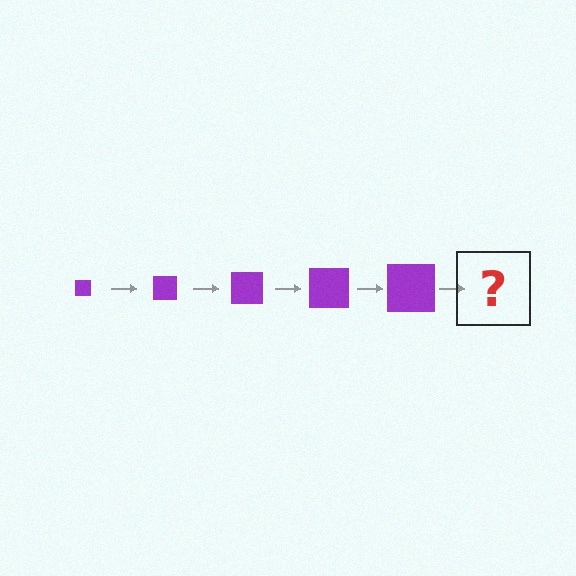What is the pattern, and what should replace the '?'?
The pattern is that the square gets progressively larger each step. The '?' should be a purple square, larger than the previous one.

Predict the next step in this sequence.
The next step is a purple square, larger than the previous one.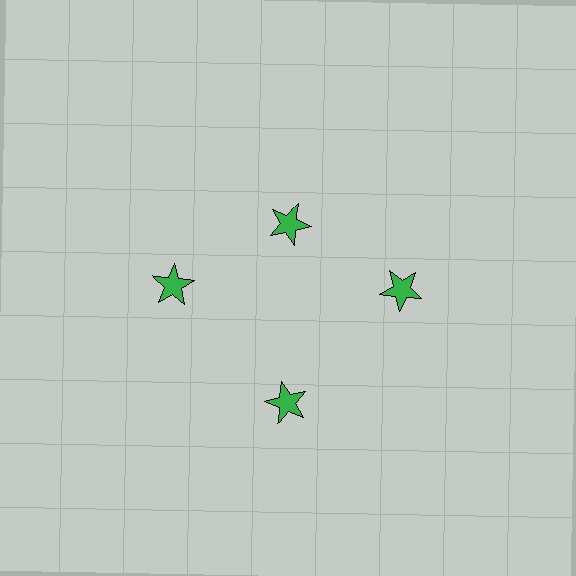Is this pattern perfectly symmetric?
No. The 4 green stars are arranged in a ring, but one element near the 12 o'clock position is pulled inward toward the center, breaking the 4-fold rotational symmetry.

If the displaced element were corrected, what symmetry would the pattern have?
It would have 4-fold rotational symmetry — the pattern would map onto itself every 90 degrees.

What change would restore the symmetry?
The symmetry would be restored by moving it outward, back onto the ring so that all 4 stars sit at equal angles and equal distance from the center.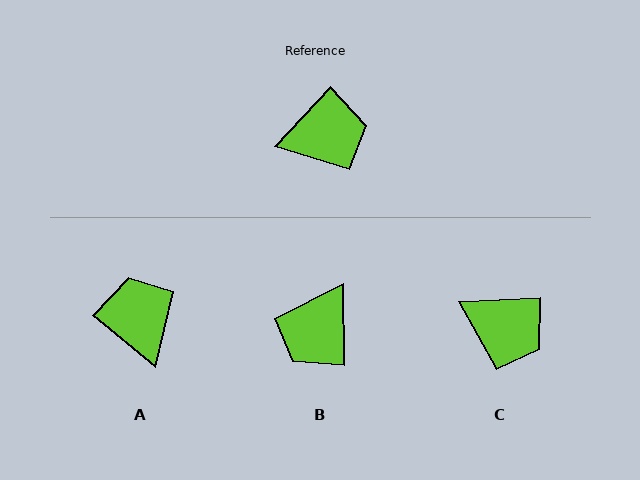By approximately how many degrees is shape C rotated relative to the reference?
Approximately 44 degrees clockwise.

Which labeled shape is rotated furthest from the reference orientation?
B, about 136 degrees away.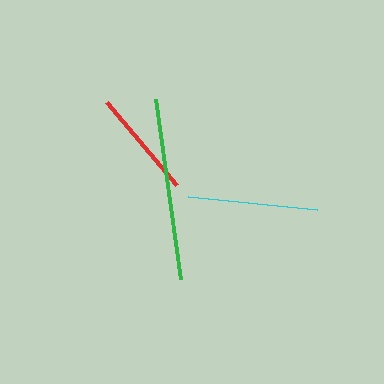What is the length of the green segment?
The green segment is approximately 182 pixels long.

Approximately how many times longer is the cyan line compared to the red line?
The cyan line is approximately 1.2 times the length of the red line.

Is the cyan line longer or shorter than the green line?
The green line is longer than the cyan line.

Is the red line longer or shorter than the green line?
The green line is longer than the red line.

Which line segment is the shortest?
The red line is the shortest at approximately 109 pixels.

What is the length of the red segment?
The red segment is approximately 109 pixels long.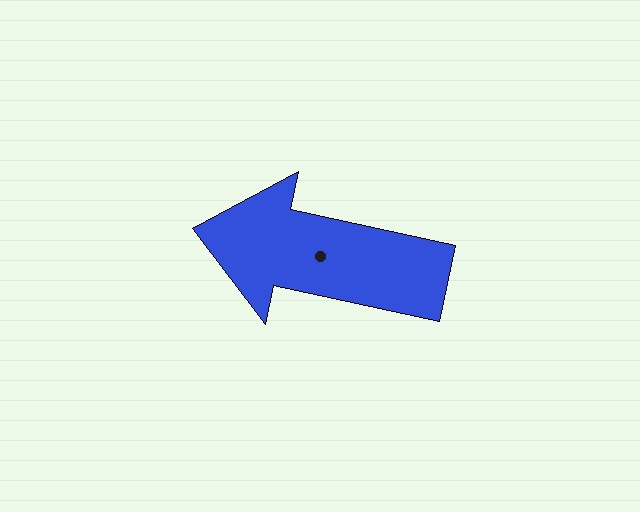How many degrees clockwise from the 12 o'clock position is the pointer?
Approximately 282 degrees.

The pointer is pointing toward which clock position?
Roughly 9 o'clock.